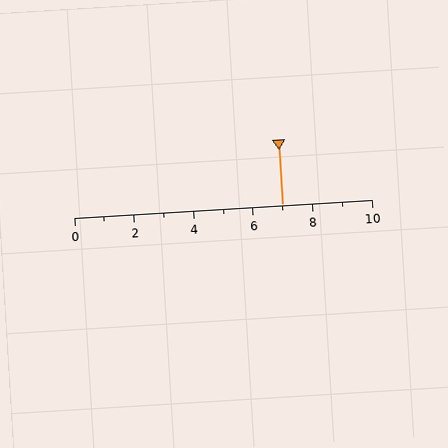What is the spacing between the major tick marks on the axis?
The major ticks are spaced 2 apart.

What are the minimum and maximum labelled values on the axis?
The axis runs from 0 to 10.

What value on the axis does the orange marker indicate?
The marker indicates approximately 7.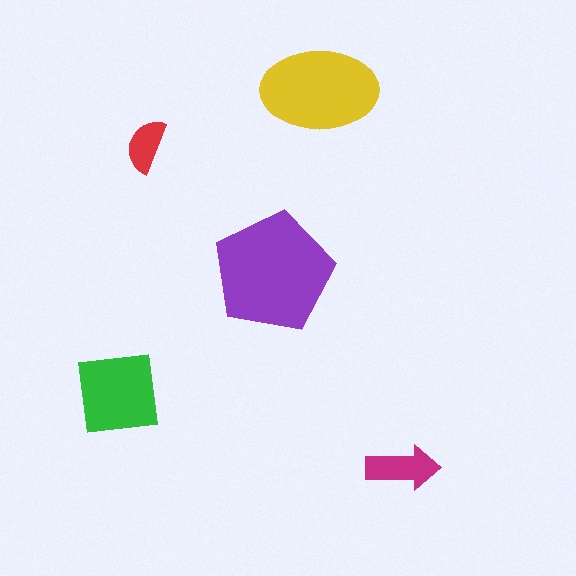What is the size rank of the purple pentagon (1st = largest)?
1st.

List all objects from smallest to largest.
The red semicircle, the magenta arrow, the green square, the yellow ellipse, the purple pentagon.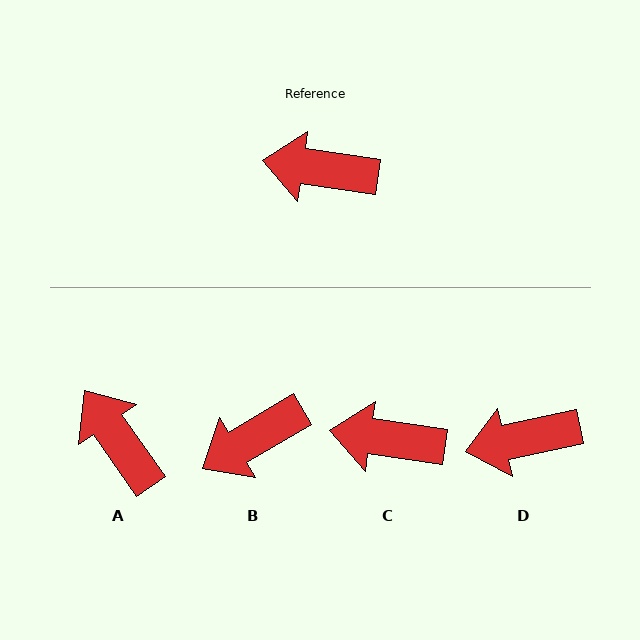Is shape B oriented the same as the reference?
No, it is off by about 39 degrees.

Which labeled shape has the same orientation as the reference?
C.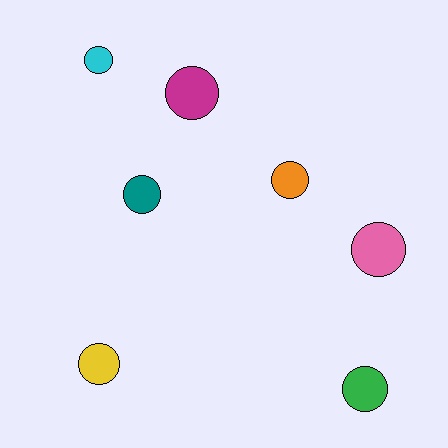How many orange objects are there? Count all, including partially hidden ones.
There is 1 orange object.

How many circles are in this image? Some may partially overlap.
There are 7 circles.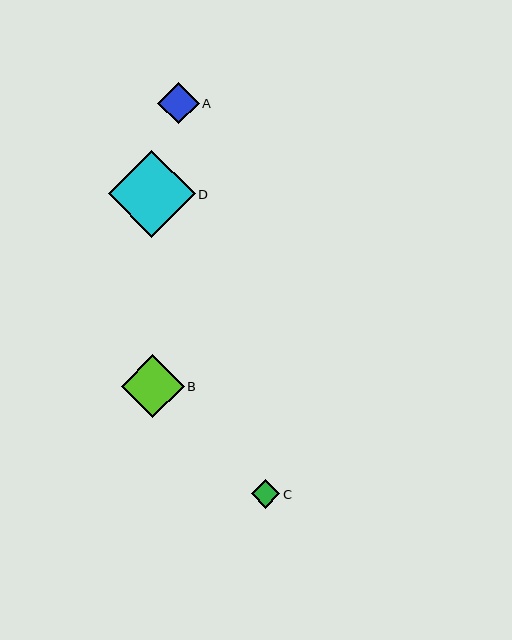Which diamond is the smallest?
Diamond C is the smallest with a size of approximately 29 pixels.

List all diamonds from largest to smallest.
From largest to smallest: D, B, A, C.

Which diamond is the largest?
Diamond D is the largest with a size of approximately 87 pixels.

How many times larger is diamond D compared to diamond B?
Diamond D is approximately 1.4 times the size of diamond B.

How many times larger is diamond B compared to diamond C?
Diamond B is approximately 2.2 times the size of diamond C.